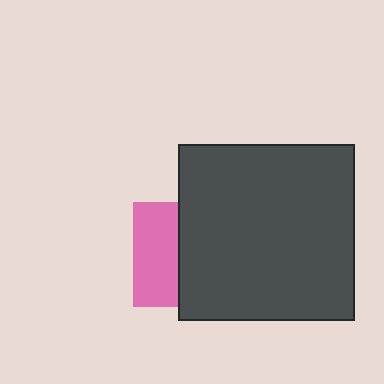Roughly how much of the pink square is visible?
A small part of it is visible (roughly 42%).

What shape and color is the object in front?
The object in front is a dark gray square.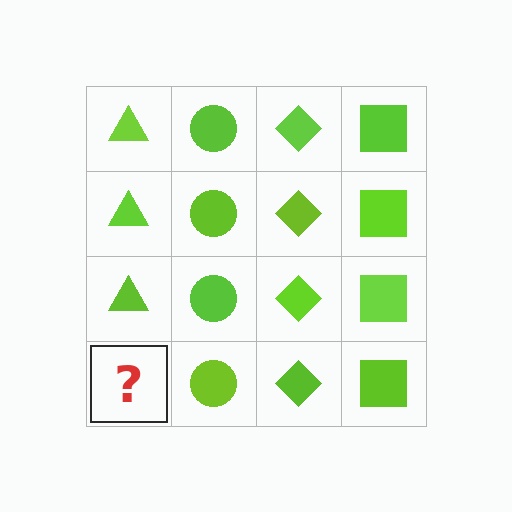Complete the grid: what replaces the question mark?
The question mark should be replaced with a lime triangle.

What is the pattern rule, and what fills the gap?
The rule is that each column has a consistent shape. The gap should be filled with a lime triangle.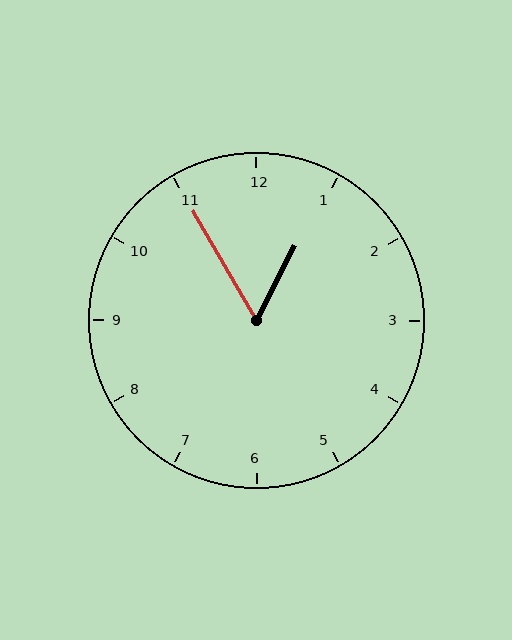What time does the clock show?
12:55.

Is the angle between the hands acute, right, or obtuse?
It is acute.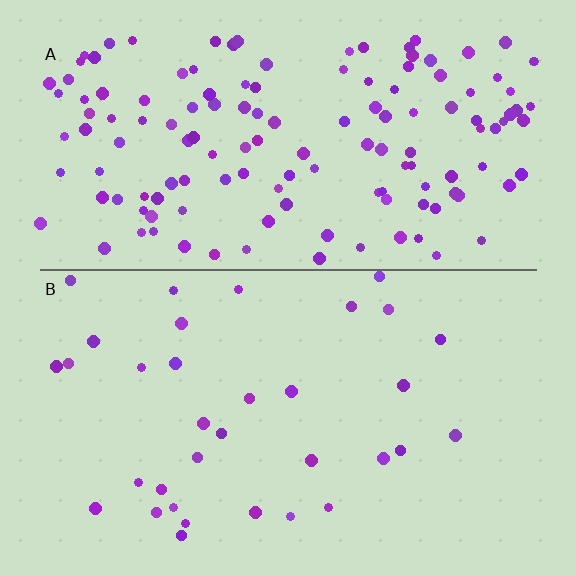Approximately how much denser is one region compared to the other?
Approximately 4.2× — region A over region B.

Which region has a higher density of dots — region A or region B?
A (the top).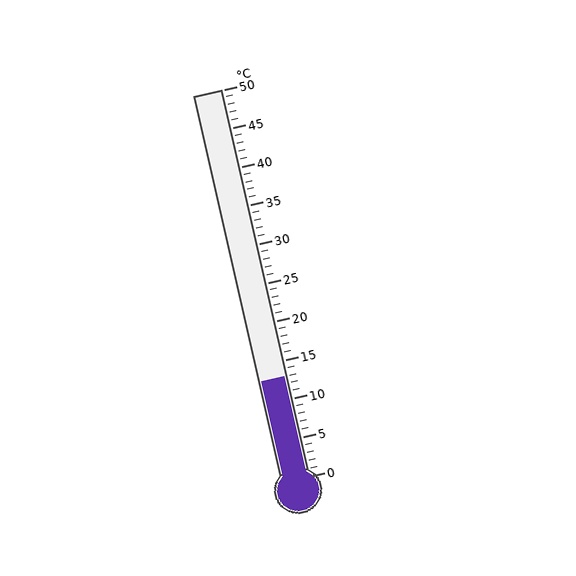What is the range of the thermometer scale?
The thermometer scale ranges from 0°C to 50°C.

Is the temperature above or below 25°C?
The temperature is below 25°C.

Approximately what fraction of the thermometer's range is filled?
The thermometer is filled to approximately 25% of its range.